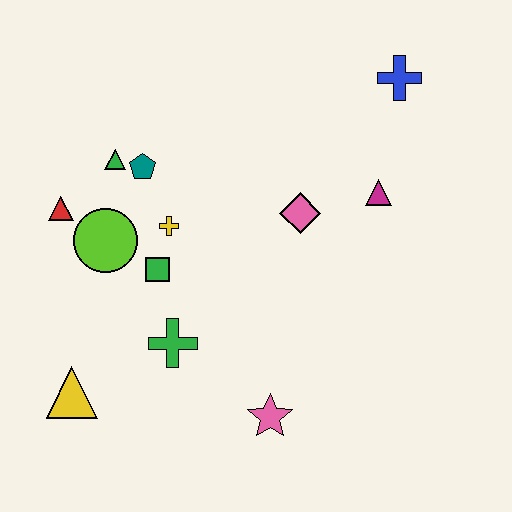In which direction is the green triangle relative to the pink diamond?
The green triangle is to the left of the pink diamond.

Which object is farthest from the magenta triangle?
The yellow triangle is farthest from the magenta triangle.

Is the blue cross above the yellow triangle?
Yes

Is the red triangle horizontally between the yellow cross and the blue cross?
No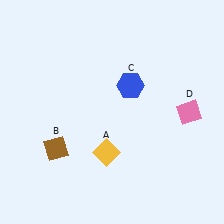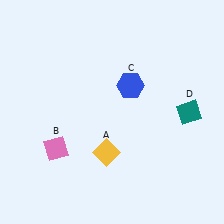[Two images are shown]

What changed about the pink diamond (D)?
In Image 1, D is pink. In Image 2, it changed to teal.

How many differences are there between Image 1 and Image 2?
There are 2 differences between the two images.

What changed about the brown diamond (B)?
In Image 1, B is brown. In Image 2, it changed to pink.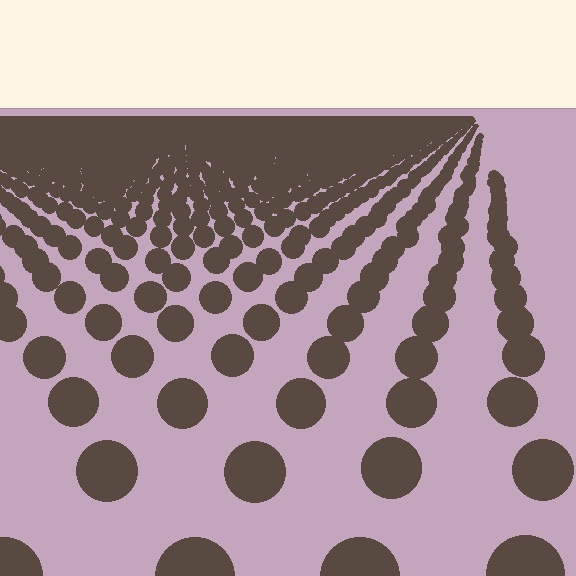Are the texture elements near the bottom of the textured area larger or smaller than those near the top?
Larger. Near the bottom, elements are closer to the viewer and appear at a bigger on-screen size.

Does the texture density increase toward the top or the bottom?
Density increases toward the top.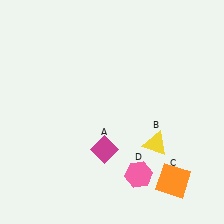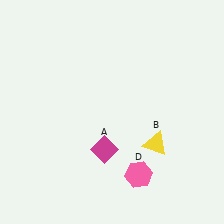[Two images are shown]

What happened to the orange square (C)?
The orange square (C) was removed in Image 2. It was in the bottom-right area of Image 1.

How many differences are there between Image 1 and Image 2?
There is 1 difference between the two images.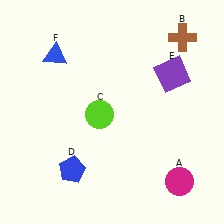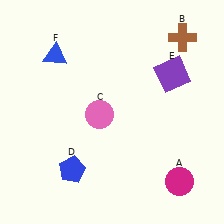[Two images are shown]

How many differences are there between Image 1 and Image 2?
There is 1 difference between the two images.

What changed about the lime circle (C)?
In Image 1, C is lime. In Image 2, it changed to pink.